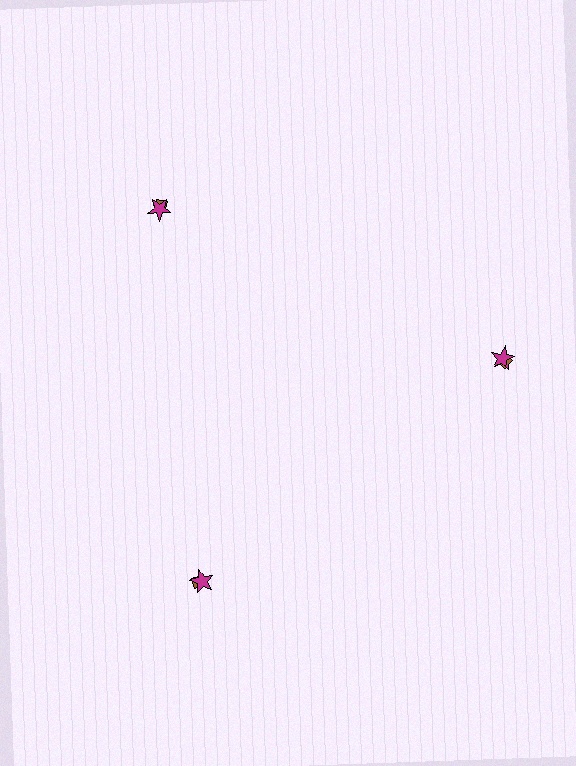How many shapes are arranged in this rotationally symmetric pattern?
There are 6 shapes, arranged in 3 groups of 2.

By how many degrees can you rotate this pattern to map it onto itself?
The pattern maps onto itself every 120 degrees of rotation.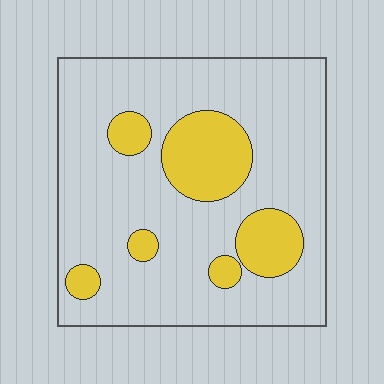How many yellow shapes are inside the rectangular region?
6.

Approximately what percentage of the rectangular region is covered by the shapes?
Approximately 20%.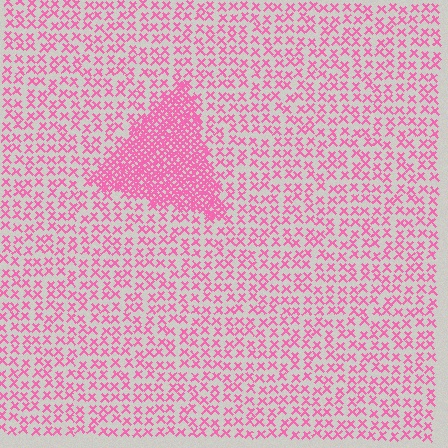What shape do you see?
I see a triangle.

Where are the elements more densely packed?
The elements are more densely packed inside the triangle boundary.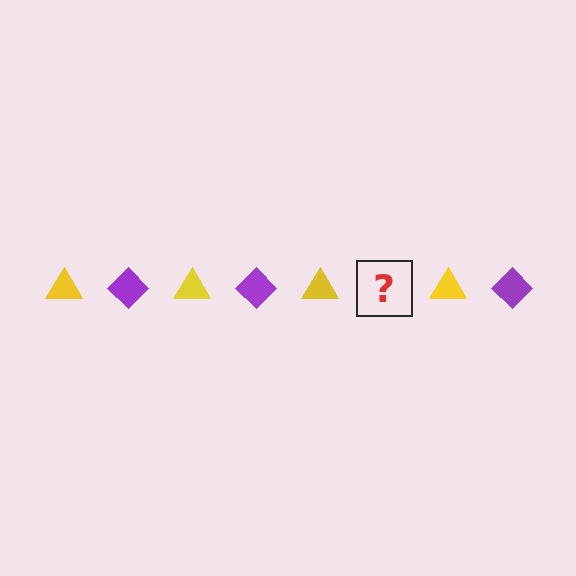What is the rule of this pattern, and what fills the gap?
The rule is that the pattern alternates between yellow triangle and purple diamond. The gap should be filled with a purple diamond.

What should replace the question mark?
The question mark should be replaced with a purple diamond.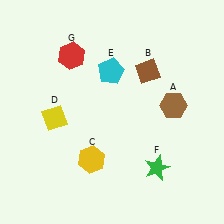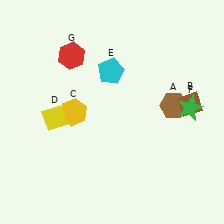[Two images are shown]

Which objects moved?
The objects that moved are: the brown diamond (B), the yellow hexagon (C), the green star (F).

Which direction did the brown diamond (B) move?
The brown diamond (B) moved right.